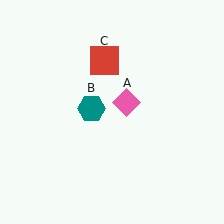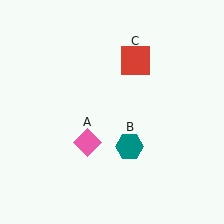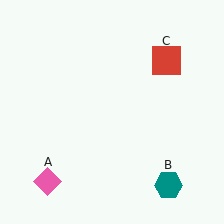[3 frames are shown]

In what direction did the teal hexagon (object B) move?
The teal hexagon (object B) moved down and to the right.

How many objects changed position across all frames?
3 objects changed position: pink diamond (object A), teal hexagon (object B), red square (object C).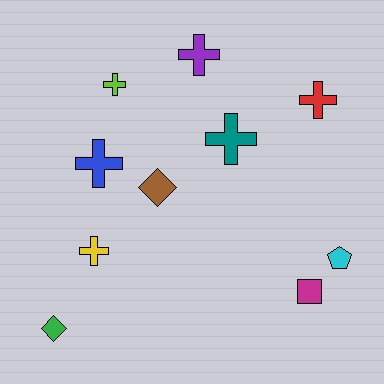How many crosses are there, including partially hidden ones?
There are 6 crosses.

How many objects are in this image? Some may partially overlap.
There are 10 objects.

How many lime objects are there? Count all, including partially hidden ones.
There is 1 lime object.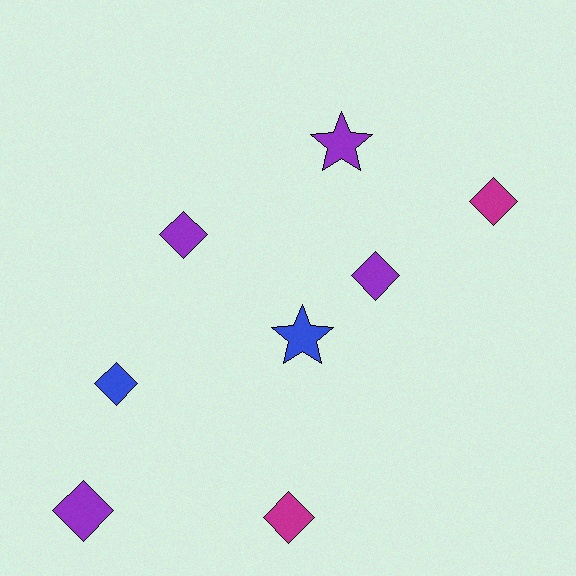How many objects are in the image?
There are 8 objects.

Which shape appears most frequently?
Diamond, with 6 objects.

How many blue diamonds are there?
There is 1 blue diamond.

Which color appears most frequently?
Purple, with 4 objects.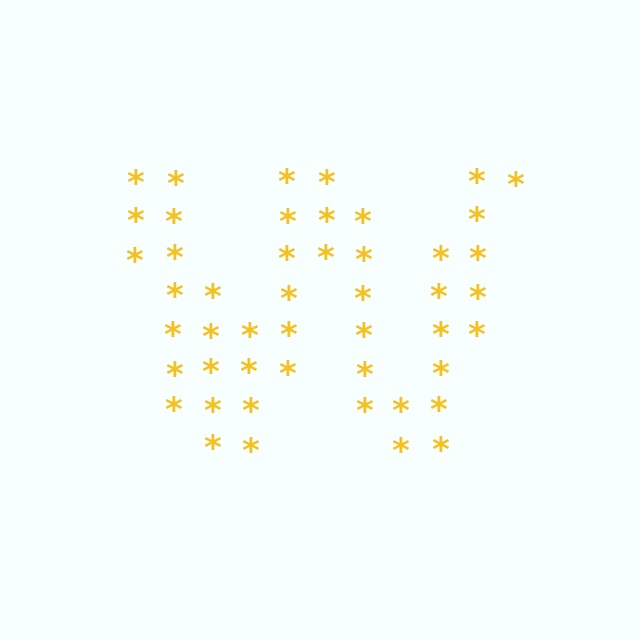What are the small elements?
The small elements are asterisks.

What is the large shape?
The large shape is the letter W.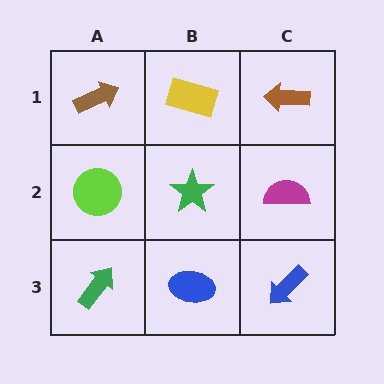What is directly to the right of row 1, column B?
A brown arrow.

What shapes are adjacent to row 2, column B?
A yellow rectangle (row 1, column B), a blue ellipse (row 3, column B), a lime circle (row 2, column A), a magenta semicircle (row 2, column C).